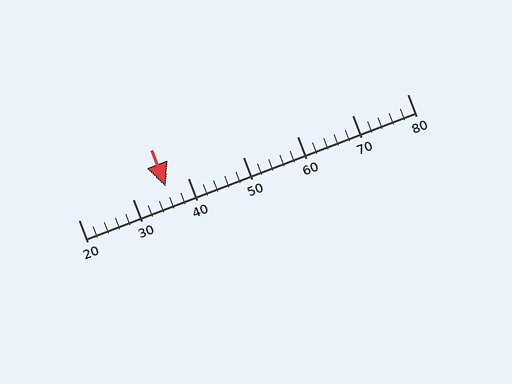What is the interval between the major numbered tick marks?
The major tick marks are spaced 10 units apart.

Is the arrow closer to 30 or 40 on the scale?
The arrow is closer to 40.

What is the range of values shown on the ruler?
The ruler shows values from 20 to 80.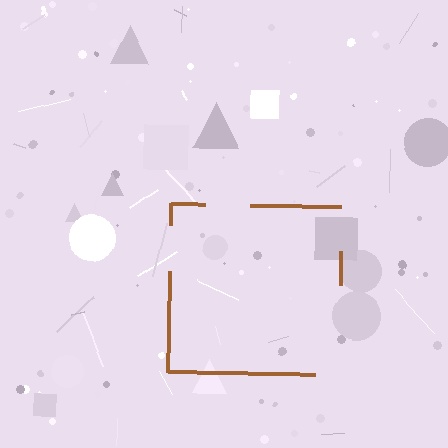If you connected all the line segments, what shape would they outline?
They would outline a square.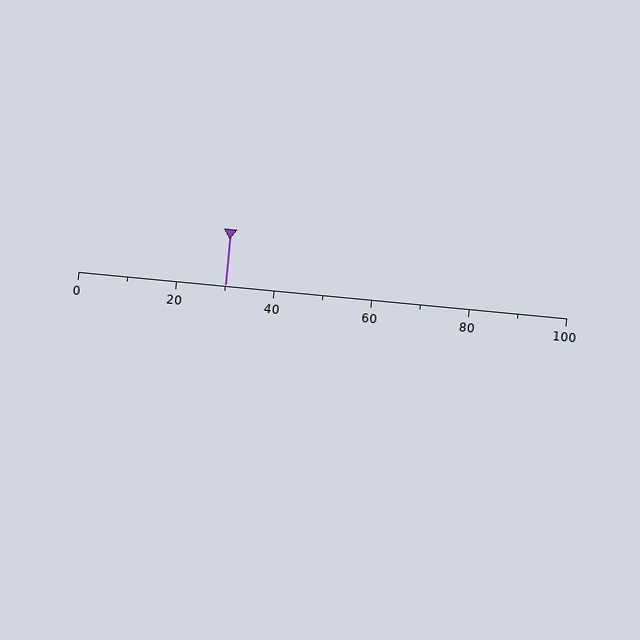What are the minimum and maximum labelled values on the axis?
The axis runs from 0 to 100.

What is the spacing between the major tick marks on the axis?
The major ticks are spaced 20 apart.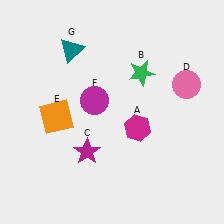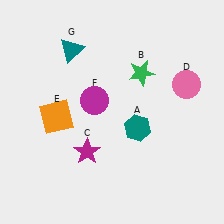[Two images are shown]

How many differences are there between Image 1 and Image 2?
There is 1 difference between the two images.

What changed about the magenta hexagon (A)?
In Image 1, A is magenta. In Image 2, it changed to teal.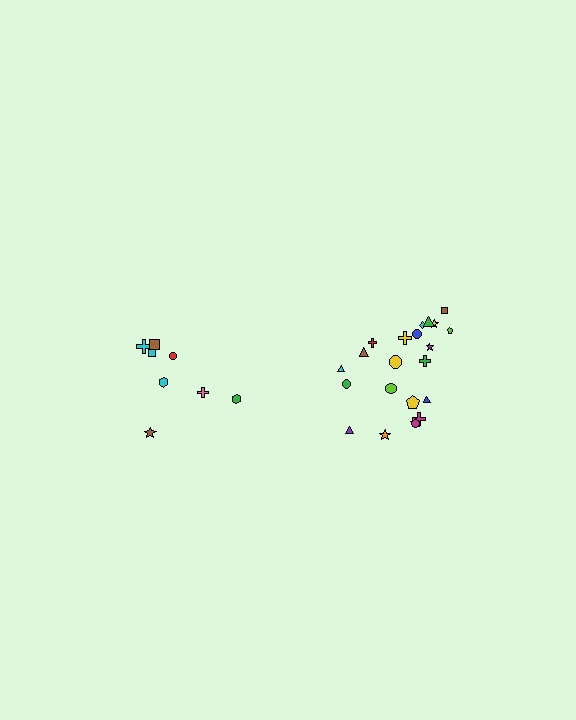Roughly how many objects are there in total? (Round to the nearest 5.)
Roughly 30 objects in total.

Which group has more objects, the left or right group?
The right group.